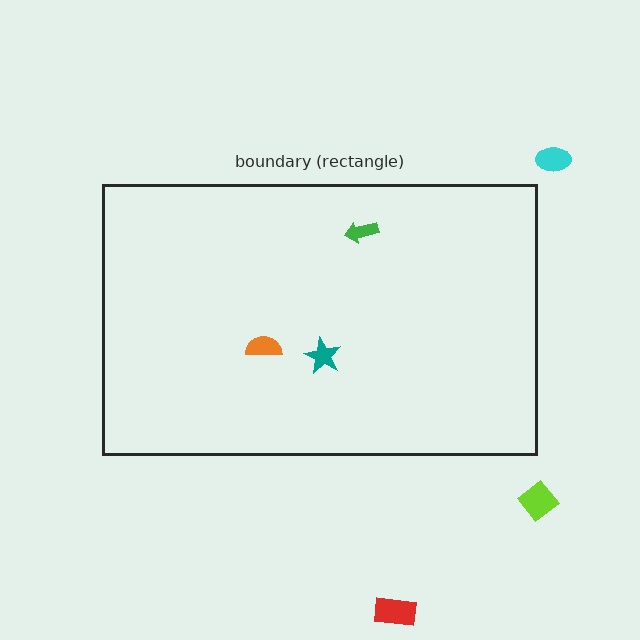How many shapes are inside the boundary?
3 inside, 3 outside.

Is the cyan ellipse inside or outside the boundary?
Outside.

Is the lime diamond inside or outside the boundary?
Outside.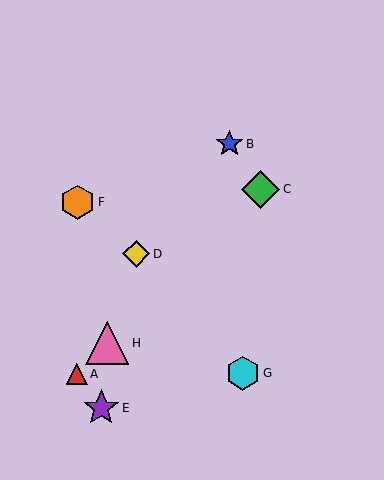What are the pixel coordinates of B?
Object B is at (229, 144).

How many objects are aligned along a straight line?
3 objects (A, C, H) are aligned along a straight line.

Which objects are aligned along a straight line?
Objects A, C, H are aligned along a straight line.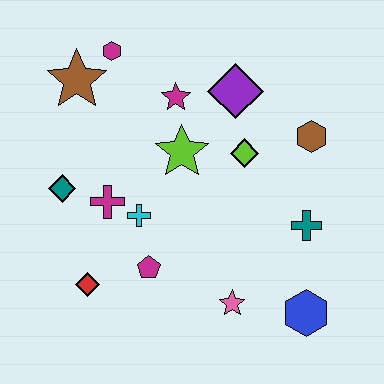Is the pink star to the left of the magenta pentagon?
No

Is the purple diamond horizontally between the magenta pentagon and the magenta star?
No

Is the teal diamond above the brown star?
No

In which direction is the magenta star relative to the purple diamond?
The magenta star is to the left of the purple diamond.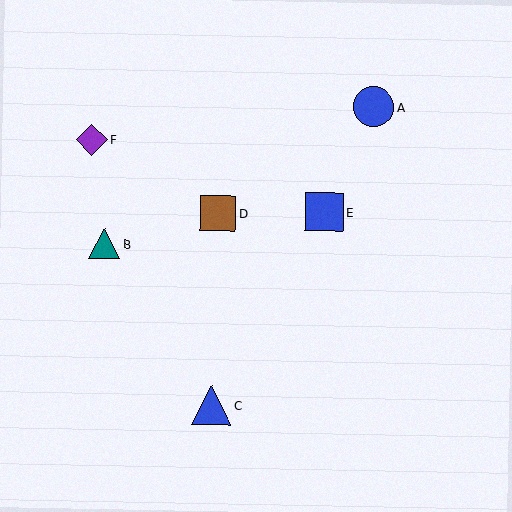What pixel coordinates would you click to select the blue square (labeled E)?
Click at (324, 212) to select the blue square E.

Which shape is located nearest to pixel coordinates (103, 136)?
The purple diamond (labeled F) at (92, 140) is nearest to that location.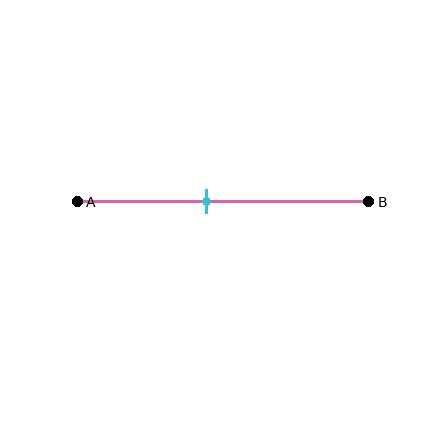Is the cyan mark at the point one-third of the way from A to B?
No, the mark is at about 45% from A, not at the 33% one-third point.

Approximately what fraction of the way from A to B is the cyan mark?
The cyan mark is approximately 45% of the way from A to B.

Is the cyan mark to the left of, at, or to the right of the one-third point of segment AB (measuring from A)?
The cyan mark is to the right of the one-third point of segment AB.